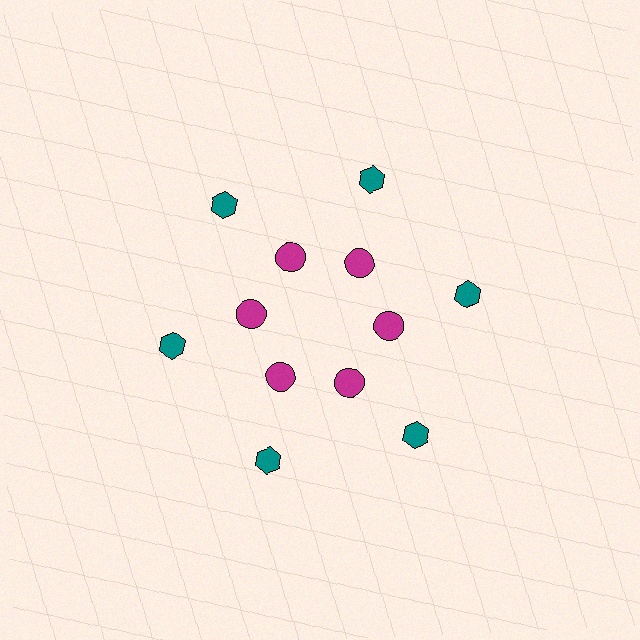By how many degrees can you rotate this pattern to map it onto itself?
The pattern maps onto itself every 60 degrees of rotation.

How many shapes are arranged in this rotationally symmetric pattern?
There are 12 shapes, arranged in 6 groups of 2.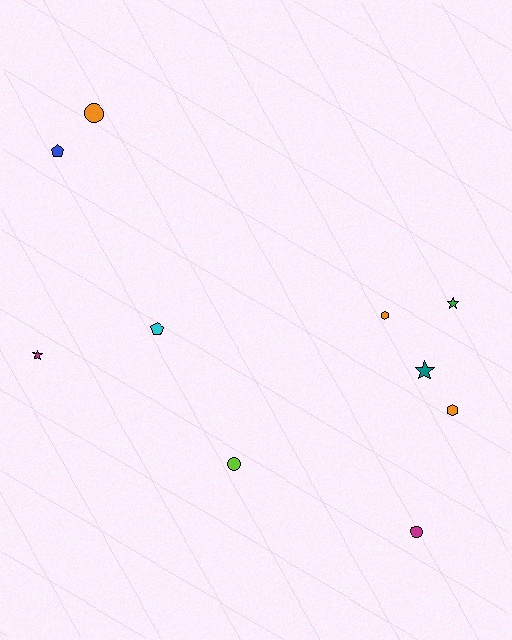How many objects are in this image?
There are 10 objects.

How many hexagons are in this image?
There are 2 hexagons.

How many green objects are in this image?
There is 1 green object.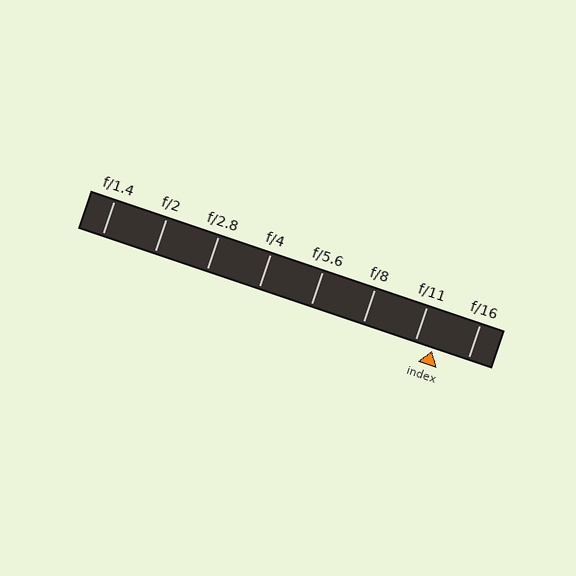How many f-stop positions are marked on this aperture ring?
There are 8 f-stop positions marked.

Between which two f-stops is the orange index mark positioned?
The index mark is between f/11 and f/16.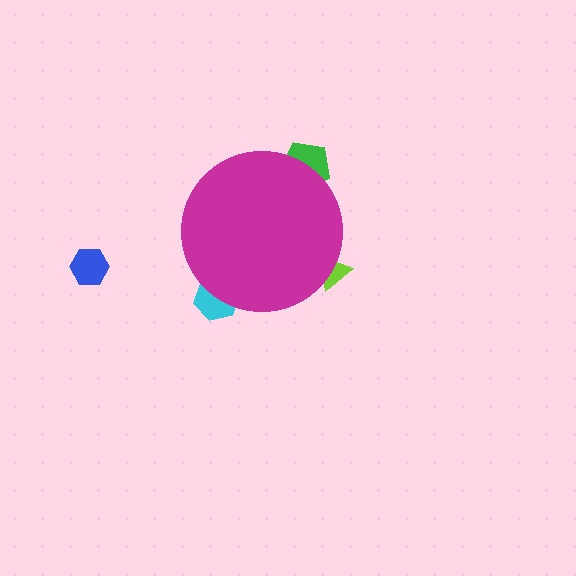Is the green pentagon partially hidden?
Yes, the green pentagon is partially hidden behind the magenta circle.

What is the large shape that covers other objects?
A magenta circle.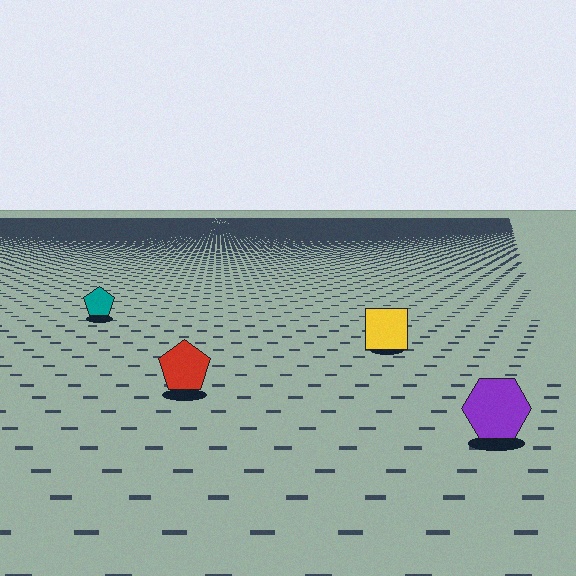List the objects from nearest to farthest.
From nearest to farthest: the purple hexagon, the red pentagon, the yellow square, the teal pentagon.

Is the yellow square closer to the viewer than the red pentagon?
No. The red pentagon is closer — you can tell from the texture gradient: the ground texture is coarser near it.